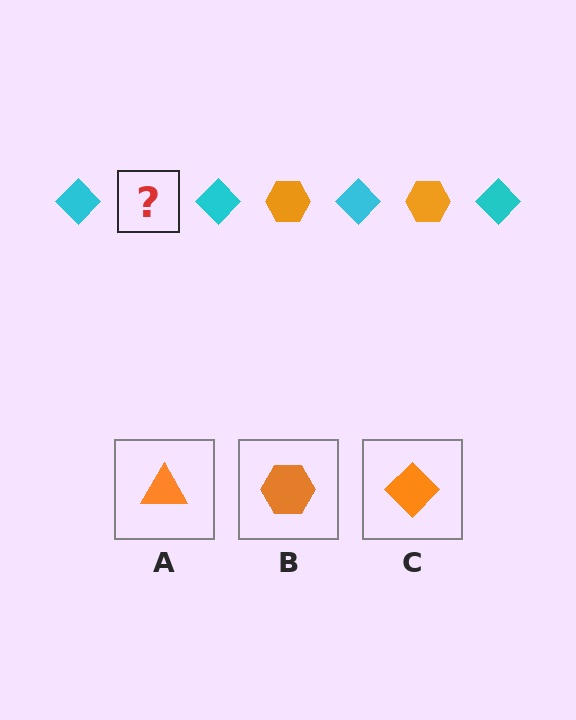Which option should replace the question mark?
Option B.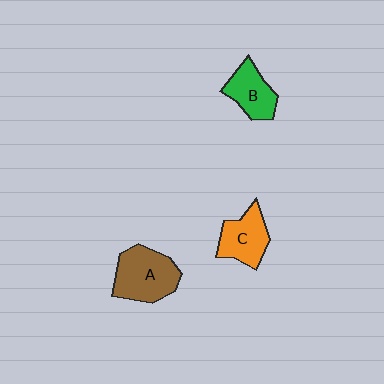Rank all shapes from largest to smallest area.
From largest to smallest: A (brown), C (orange), B (green).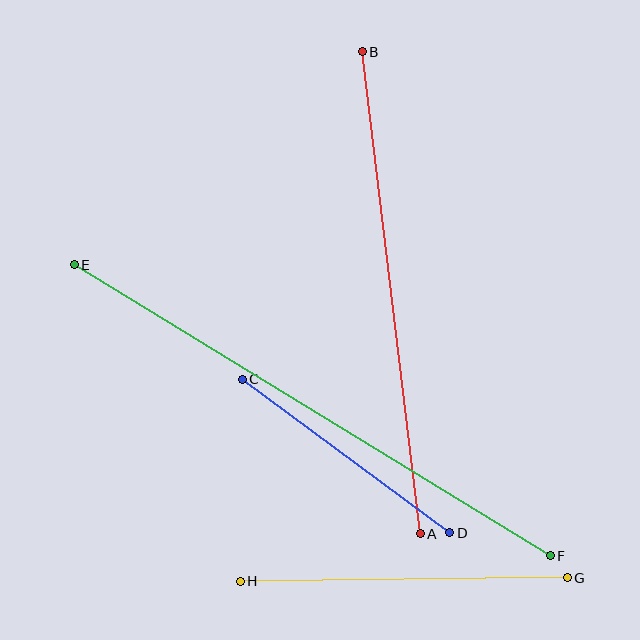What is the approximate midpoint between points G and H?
The midpoint is at approximately (404, 580) pixels.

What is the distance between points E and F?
The distance is approximately 558 pixels.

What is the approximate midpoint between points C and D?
The midpoint is at approximately (346, 456) pixels.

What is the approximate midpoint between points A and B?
The midpoint is at approximately (391, 293) pixels.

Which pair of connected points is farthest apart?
Points E and F are farthest apart.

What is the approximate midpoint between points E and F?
The midpoint is at approximately (312, 410) pixels.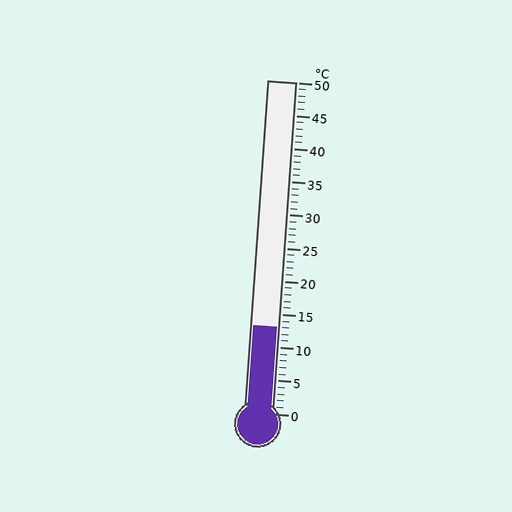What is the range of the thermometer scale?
The thermometer scale ranges from 0°C to 50°C.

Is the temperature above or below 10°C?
The temperature is above 10°C.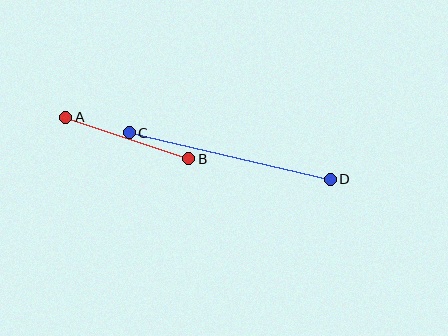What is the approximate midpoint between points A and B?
The midpoint is at approximately (127, 138) pixels.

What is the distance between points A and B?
The distance is approximately 130 pixels.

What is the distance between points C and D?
The distance is approximately 206 pixels.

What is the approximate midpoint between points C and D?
The midpoint is at approximately (230, 156) pixels.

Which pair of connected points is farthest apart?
Points C and D are farthest apart.